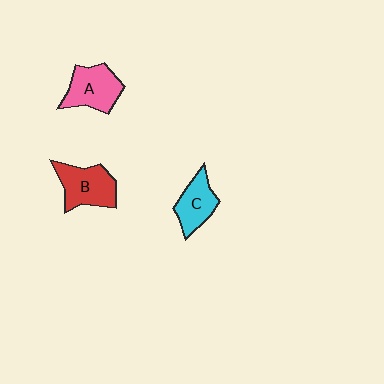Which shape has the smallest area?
Shape C (cyan).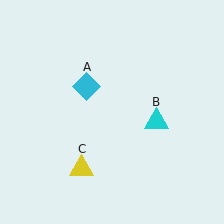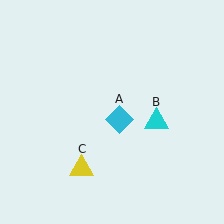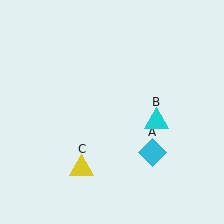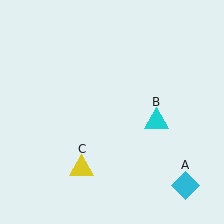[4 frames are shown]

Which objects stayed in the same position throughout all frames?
Cyan triangle (object B) and yellow triangle (object C) remained stationary.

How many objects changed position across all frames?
1 object changed position: cyan diamond (object A).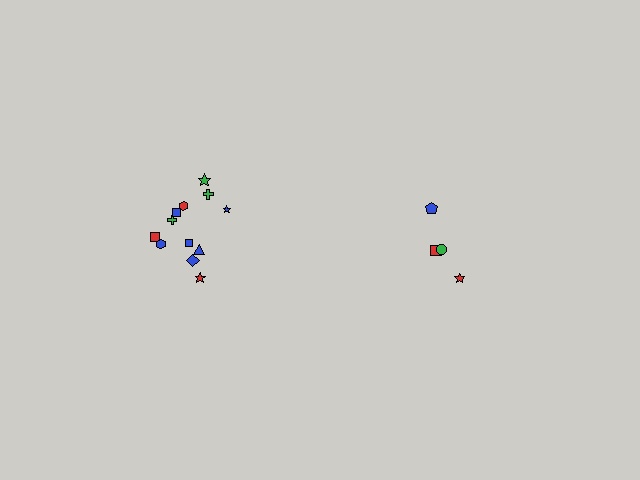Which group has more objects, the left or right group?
The left group.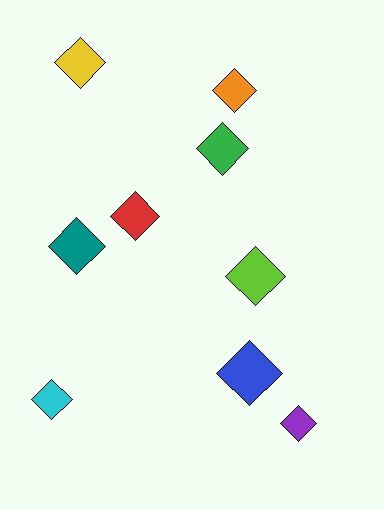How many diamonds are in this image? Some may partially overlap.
There are 9 diamonds.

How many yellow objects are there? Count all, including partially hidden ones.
There is 1 yellow object.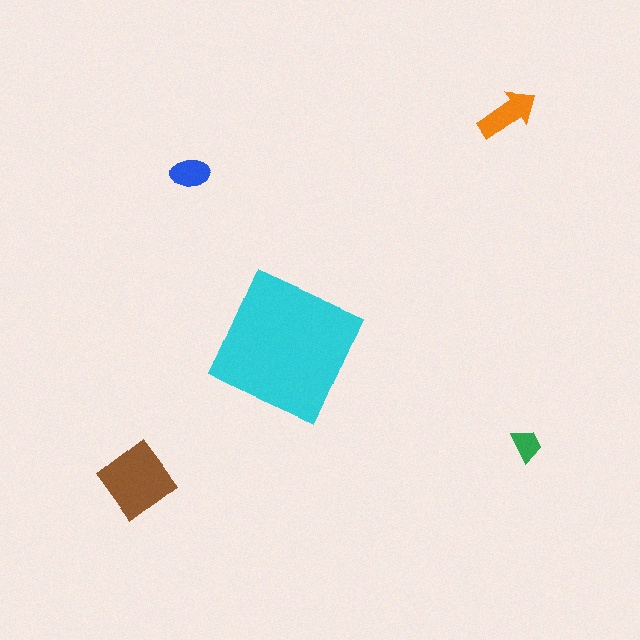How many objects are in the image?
There are 5 objects in the image.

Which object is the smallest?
The green trapezoid.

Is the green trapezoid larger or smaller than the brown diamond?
Smaller.